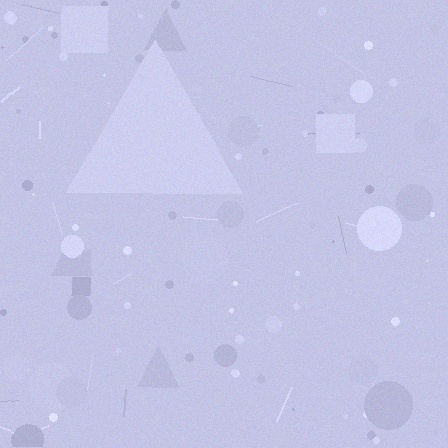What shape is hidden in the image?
A triangle is hidden in the image.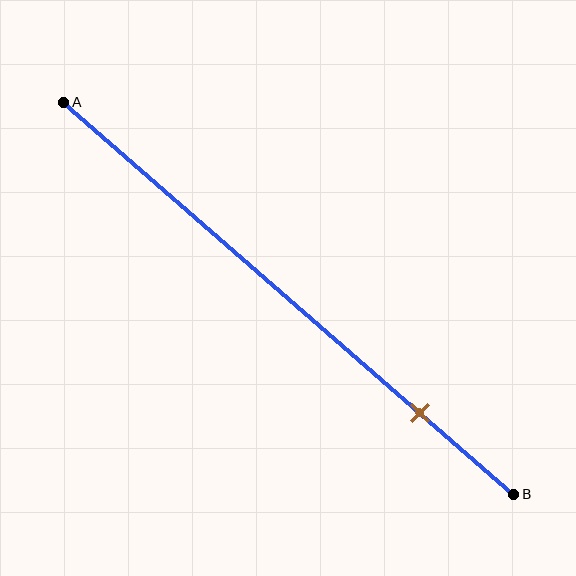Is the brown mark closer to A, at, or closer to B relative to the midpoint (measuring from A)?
The brown mark is closer to point B than the midpoint of segment AB.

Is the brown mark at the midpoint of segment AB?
No, the mark is at about 80% from A, not at the 50% midpoint.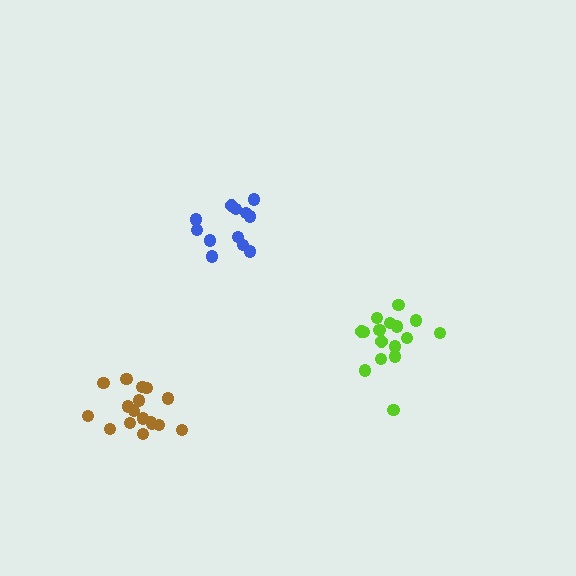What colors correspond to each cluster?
The clusters are colored: blue, lime, brown.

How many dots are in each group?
Group 1: 12 dots, Group 2: 16 dots, Group 3: 17 dots (45 total).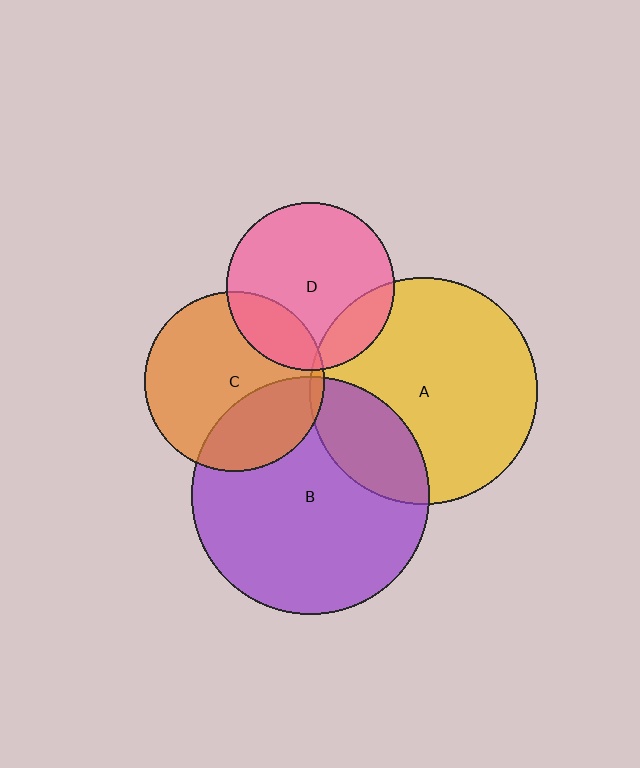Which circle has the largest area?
Circle B (purple).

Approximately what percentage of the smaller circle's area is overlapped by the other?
Approximately 5%.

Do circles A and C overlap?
Yes.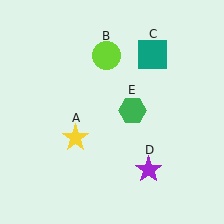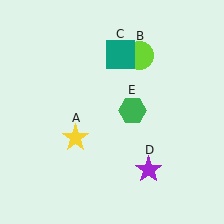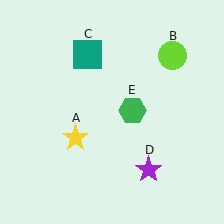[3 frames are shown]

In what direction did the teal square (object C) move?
The teal square (object C) moved left.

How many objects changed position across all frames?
2 objects changed position: lime circle (object B), teal square (object C).